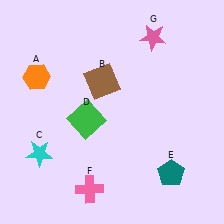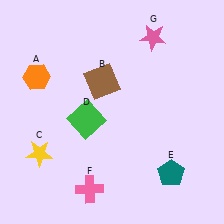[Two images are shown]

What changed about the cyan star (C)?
In Image 1, C is cyan. In Image 2, it changed to yellow.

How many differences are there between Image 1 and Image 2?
There is 1 difference between the two images.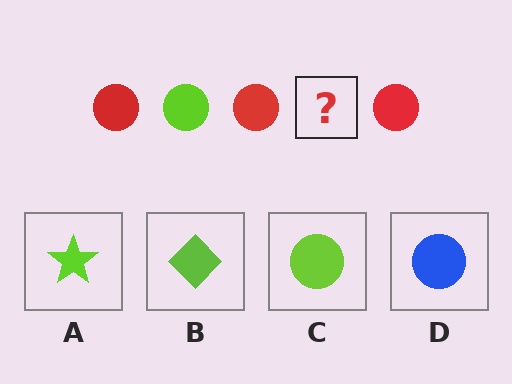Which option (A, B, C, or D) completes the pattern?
C.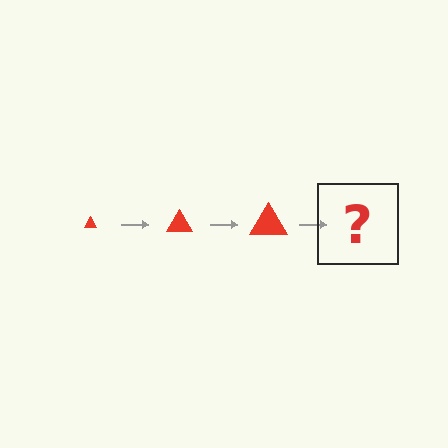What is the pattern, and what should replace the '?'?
The pattern is that the triangle gets progressively larger each step. The '?' should be a red triangle, larger than the previous one.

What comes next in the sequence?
The next element should be a red triangle, larger than the previous one.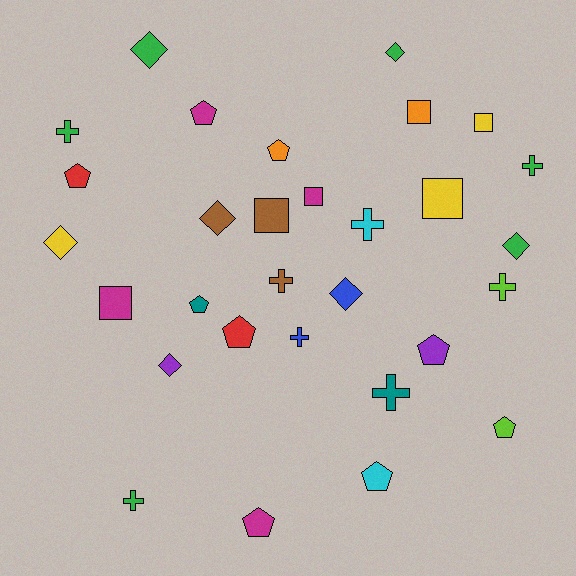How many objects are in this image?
There are 30 objects.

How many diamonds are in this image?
There are 7 diamonds.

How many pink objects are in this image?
There are no pink objects.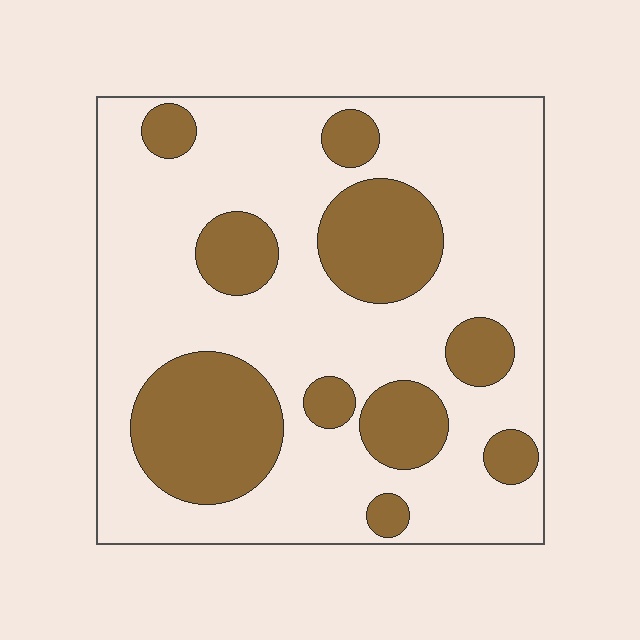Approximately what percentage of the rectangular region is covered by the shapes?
Approximately 30%.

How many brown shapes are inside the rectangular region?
10.